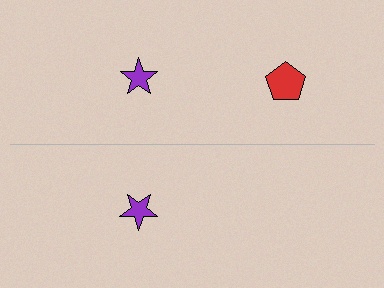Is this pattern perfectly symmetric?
No, the pattern is not perfectly symmetric. A red pentagon is missing from the bottom side.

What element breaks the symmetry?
A red pentagon is missing from the bottom side.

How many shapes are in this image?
There are 3 shapes in this image.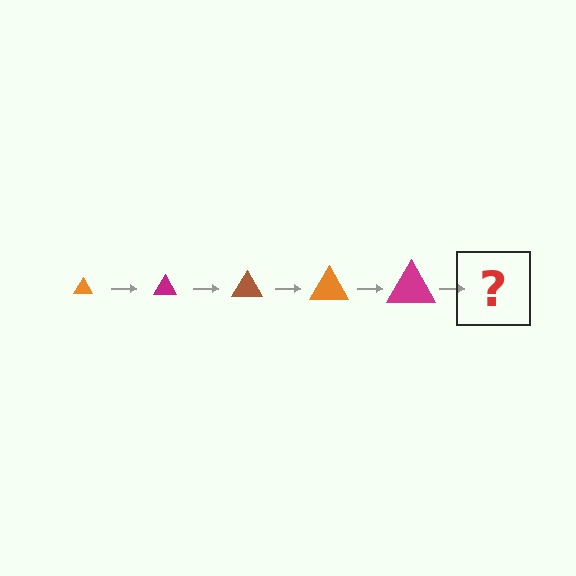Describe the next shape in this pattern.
It should be a brown triangle, larger than the previous one.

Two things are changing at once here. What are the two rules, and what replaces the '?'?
The two rules are that the triangle grows larger each step and the color cycles through orange, magenta, and brown. The '?' should be a brown triangle, larger than the previous one.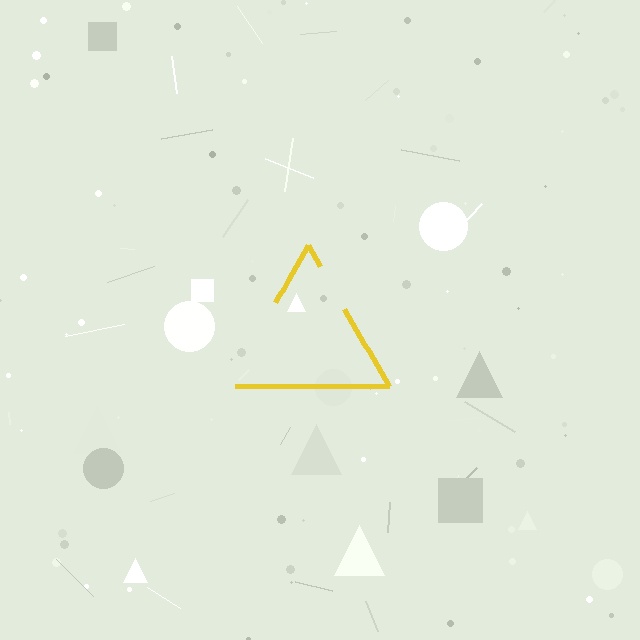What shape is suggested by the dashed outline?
The dashed outline suggests a triangle.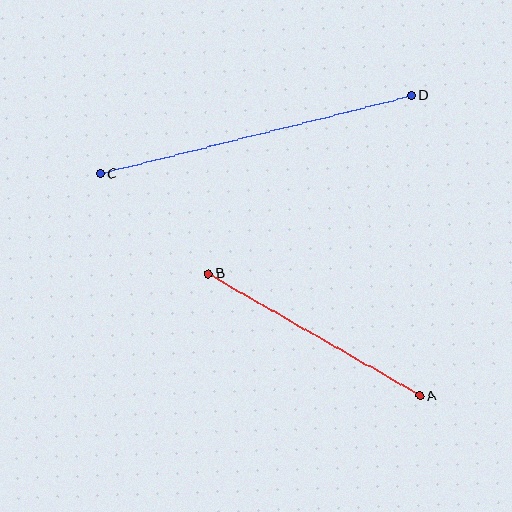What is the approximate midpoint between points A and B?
The midpoint is at approximately (314, 335) pixels.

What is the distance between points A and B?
The distance is approximately 244 pixels.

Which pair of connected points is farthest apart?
Points C and D are farthest apart.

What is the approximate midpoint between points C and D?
The midpoint is at approximately (256, 134) pixels.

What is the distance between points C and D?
The distance is approximately 320 pixels.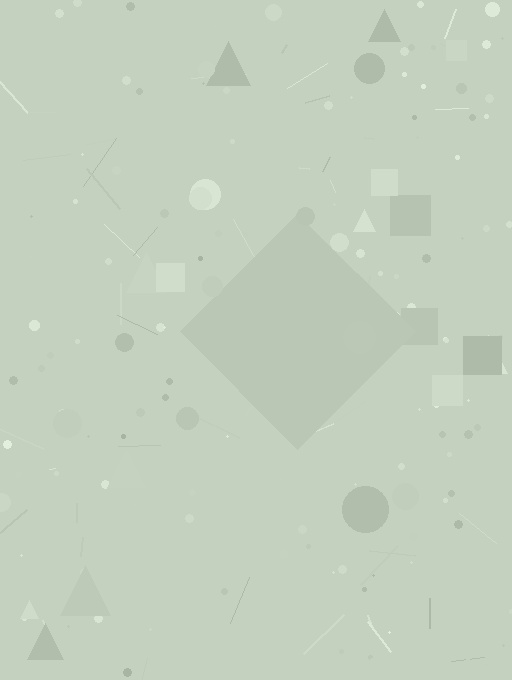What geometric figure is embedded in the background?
A diamond is embedded in the background.